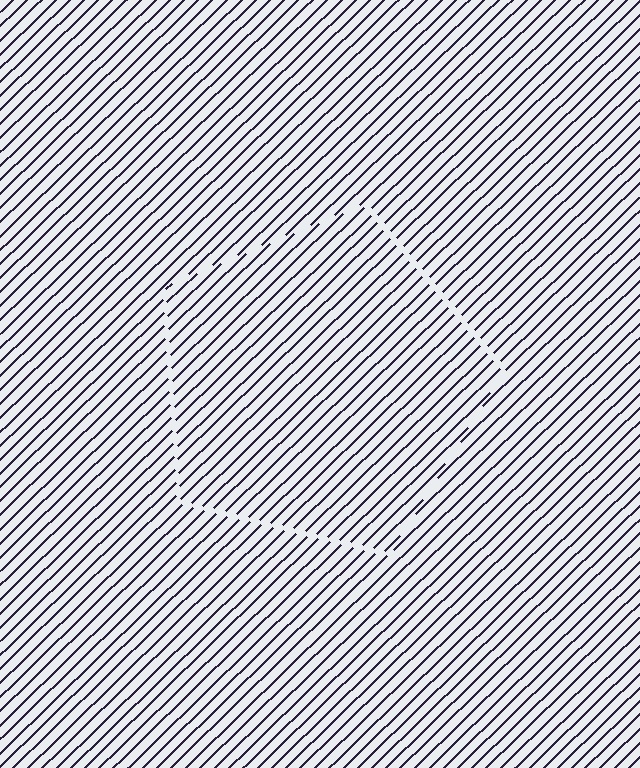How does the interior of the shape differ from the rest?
The interior of the shape contains the same grating, shifted by half a period — the contour is defined by the phase discontinuity where line-ends from the inner and outer gratings abut.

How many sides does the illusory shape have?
5 sides — the line-ends trace a pentagon.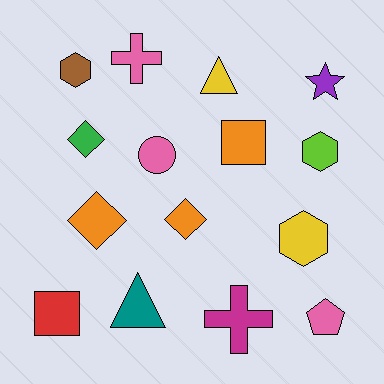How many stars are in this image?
There is 1 star.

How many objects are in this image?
There are 15 objects.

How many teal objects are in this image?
There is 1 teal object.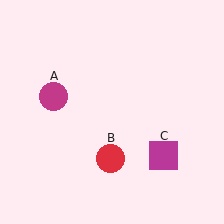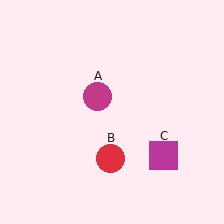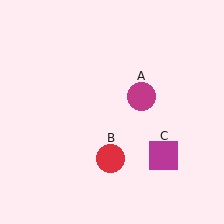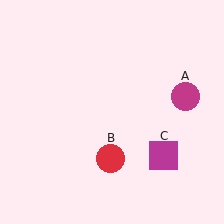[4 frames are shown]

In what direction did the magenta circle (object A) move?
The magenta circle (object A) moved right.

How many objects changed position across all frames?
1 object changed position: magenta circle (object A).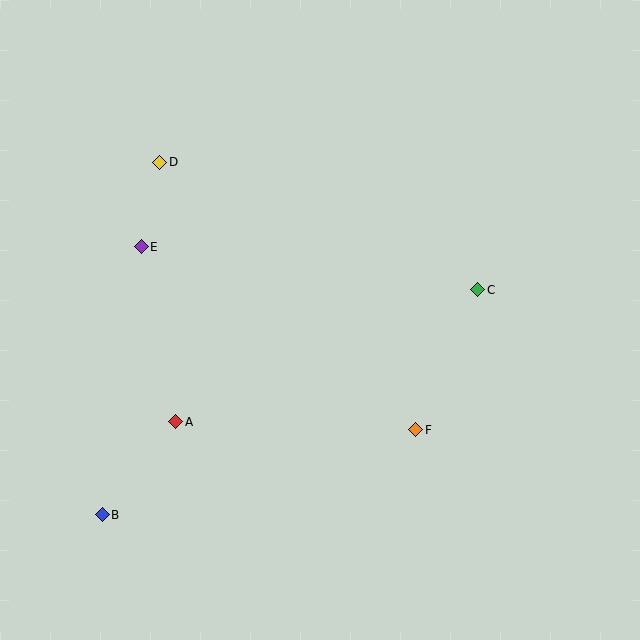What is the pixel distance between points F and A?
The distance between F and A is 240 pixels.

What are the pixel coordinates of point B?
Point B is at (102, 515).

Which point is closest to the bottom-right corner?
Point F is closest to the bottom-right corner.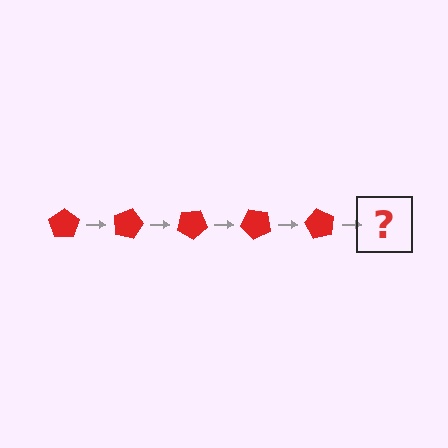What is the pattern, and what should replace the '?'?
The pattern is that the pentagon rotates 15 degrees each step. The '?' should be a red pentagon rotated 75 degrees.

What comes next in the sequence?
The next element should be a red pentagon rotated 75 degrees.